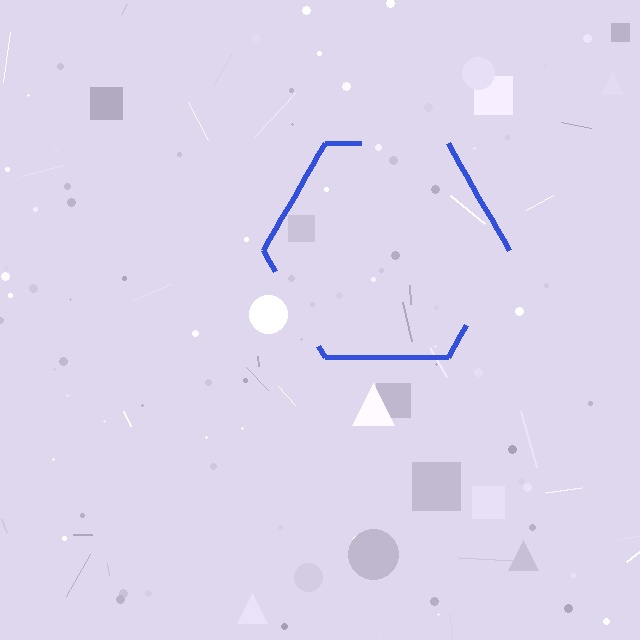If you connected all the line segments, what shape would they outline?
They would outline a hexagon.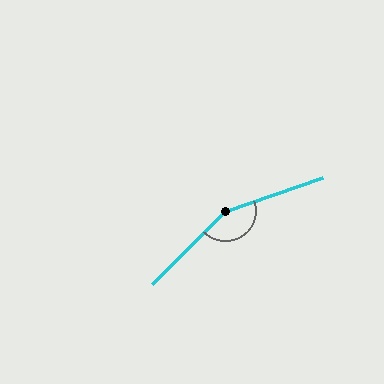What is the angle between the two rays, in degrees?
Approximately 153 degrees.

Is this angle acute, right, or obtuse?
It is obtuse.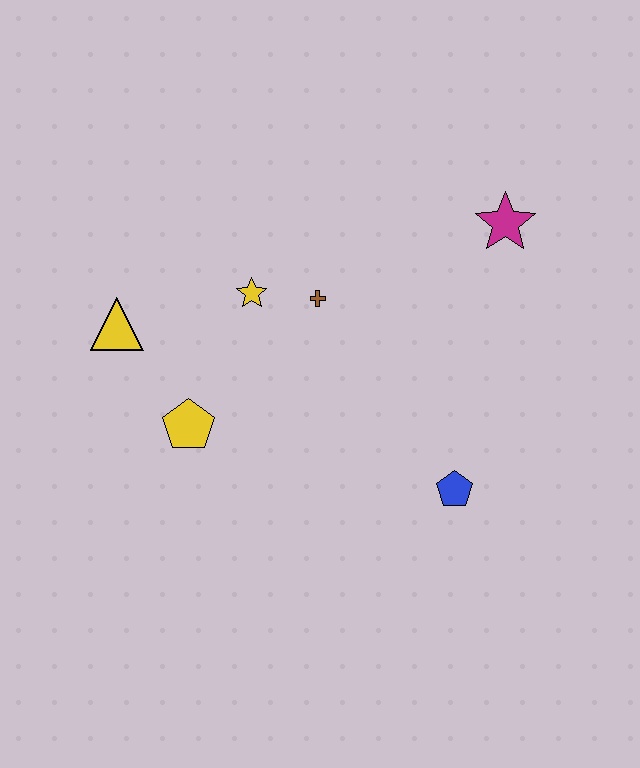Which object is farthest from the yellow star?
The blue pentagon is farthest from the yellow star.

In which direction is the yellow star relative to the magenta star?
The yellow star is to the left of the magenta star.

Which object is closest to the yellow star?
The brown cross is closest to the yellow star.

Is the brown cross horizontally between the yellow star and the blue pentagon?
Yes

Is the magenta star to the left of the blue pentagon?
No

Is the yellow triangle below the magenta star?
Yes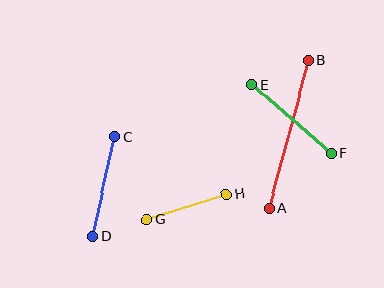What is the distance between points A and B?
The distance is approximately 153 pixels.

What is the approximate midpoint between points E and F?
The midpoint is at approximately (292, 119) pixels.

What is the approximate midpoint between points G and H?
The midpoint is at approximately (186, 207) pixels.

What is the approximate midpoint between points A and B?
The midpoint is at approximately (289, 134) pixels.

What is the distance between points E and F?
The distance is approximately 104 pixels.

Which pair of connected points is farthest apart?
Points A and B are farthest apart.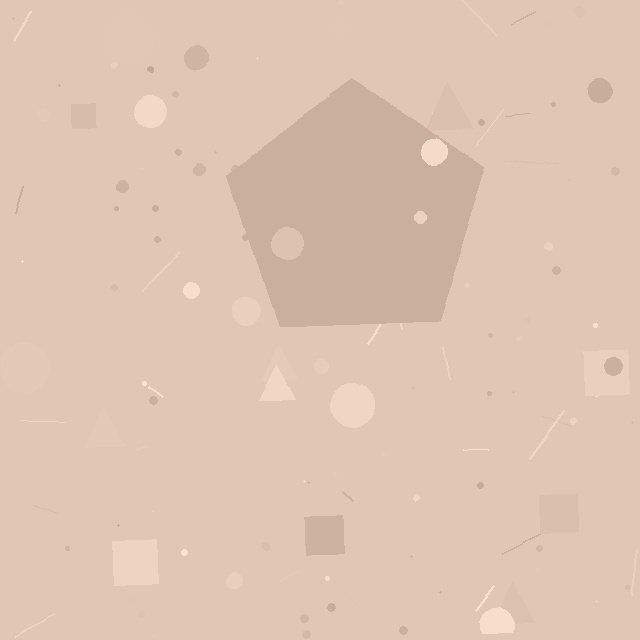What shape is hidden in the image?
A pentagon is hidden in the image.